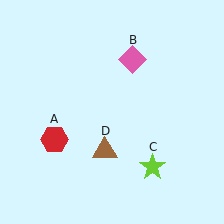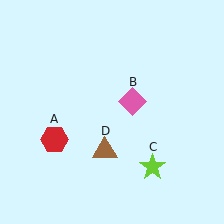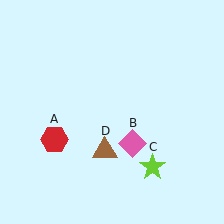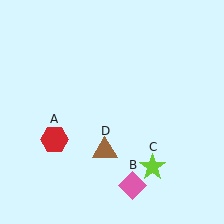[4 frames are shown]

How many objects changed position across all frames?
1 object changed position: pink diamond (object B).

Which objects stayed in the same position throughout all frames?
Red hexagon (object A) and lime star (object C) and brown triangle (object D) remained stationary.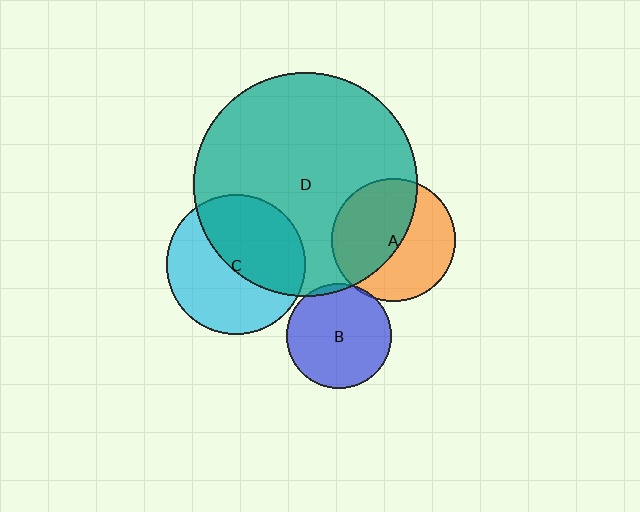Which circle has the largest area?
Circle D (teal).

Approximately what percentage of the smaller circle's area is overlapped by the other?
Approximately 50%.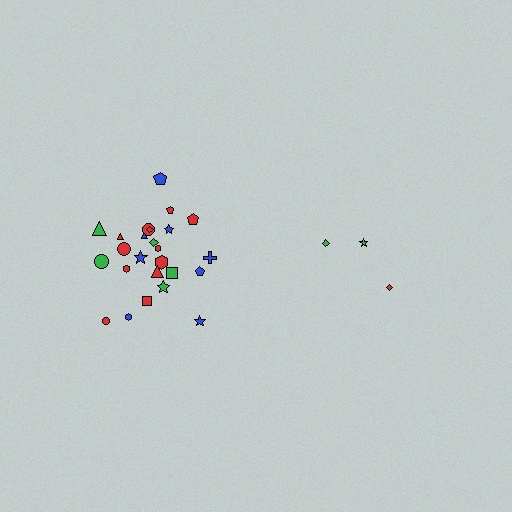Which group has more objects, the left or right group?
The left group.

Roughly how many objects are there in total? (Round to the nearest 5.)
Roughly 30 objects in total.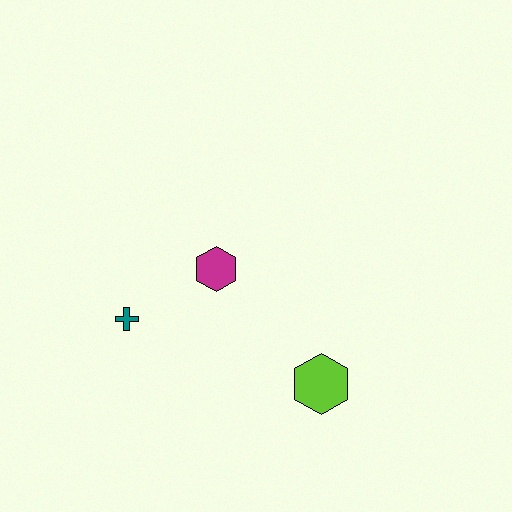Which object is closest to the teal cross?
The magenta hexagon is closest to the teal cross.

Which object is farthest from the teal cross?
The lime hexagon is farthest from the teal cross.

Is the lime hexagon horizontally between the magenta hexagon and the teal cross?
No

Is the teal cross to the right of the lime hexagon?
No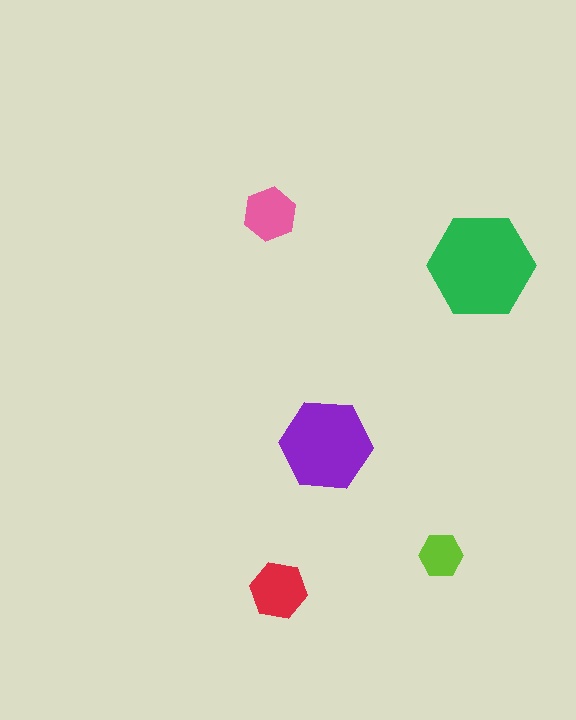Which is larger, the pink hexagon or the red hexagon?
The red one.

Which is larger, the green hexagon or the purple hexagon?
The green one.